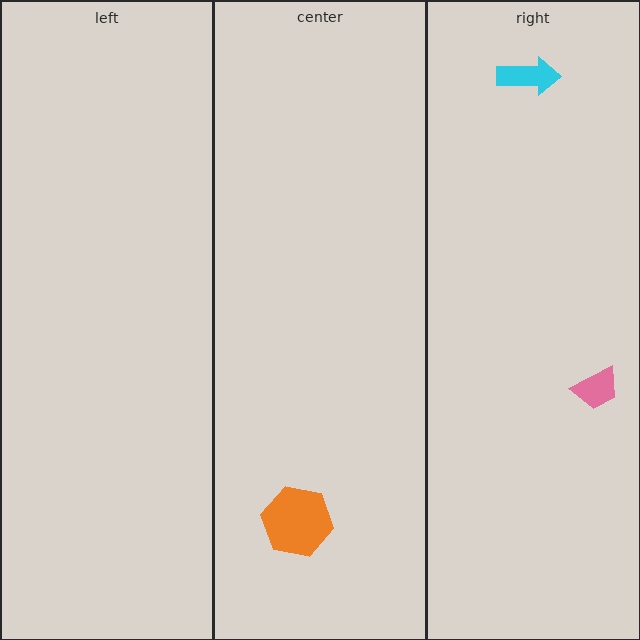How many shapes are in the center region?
1.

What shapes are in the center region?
The orange hexagon.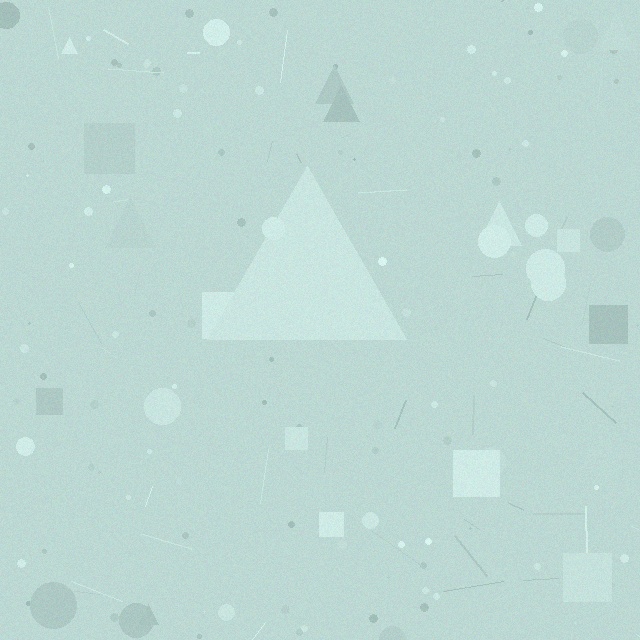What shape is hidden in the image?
A triangle is hidden in the image.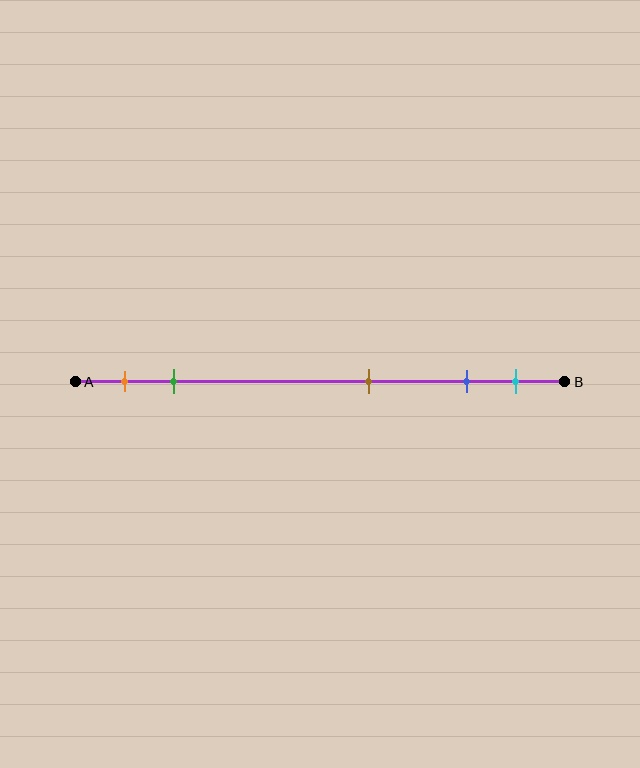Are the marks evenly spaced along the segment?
No, the marks are not evenly spaced.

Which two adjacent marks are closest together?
The blue and cyan marks are the closest adjacent pair.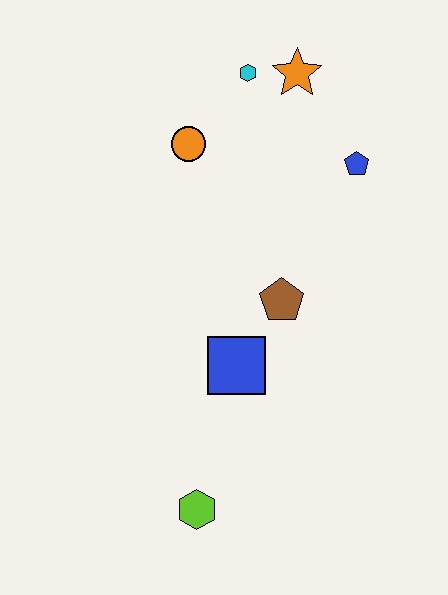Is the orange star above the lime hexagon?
Yes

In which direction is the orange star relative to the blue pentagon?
The orange star is above the blue pentagon.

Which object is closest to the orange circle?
The cyan hexagon is closest to the orange circle.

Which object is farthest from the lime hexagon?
The orange star is farthest from the lime hexagon.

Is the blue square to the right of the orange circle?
Yes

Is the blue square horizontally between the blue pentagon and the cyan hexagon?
No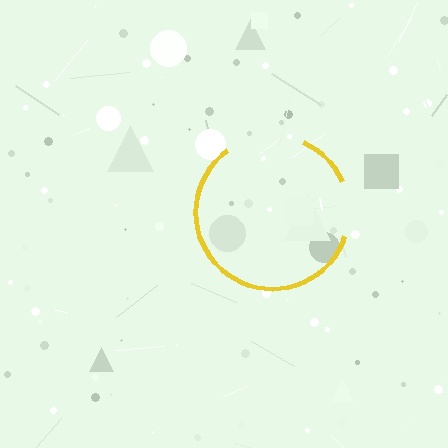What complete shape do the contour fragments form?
The contour fragments form a circle.